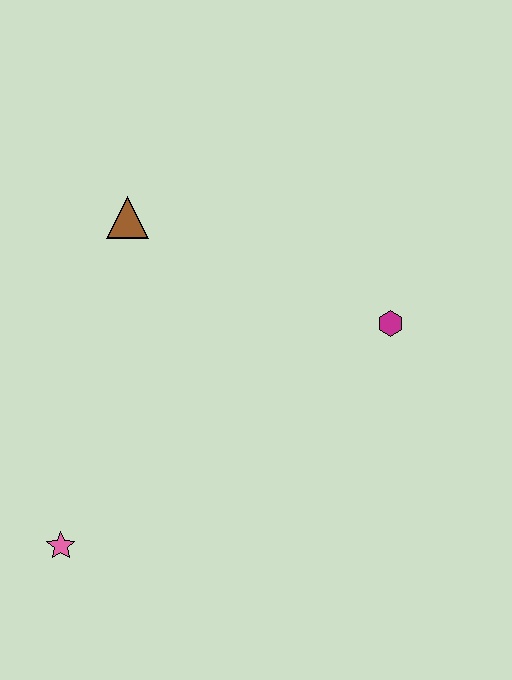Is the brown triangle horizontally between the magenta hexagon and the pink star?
Yes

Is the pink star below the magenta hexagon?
Yes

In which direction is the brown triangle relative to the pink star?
The brown triangle is above the pink star.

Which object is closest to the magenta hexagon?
The brown triangle is closest to the magenta hexagon.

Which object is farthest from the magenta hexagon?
The pink star is farthest from the magenta hexagon.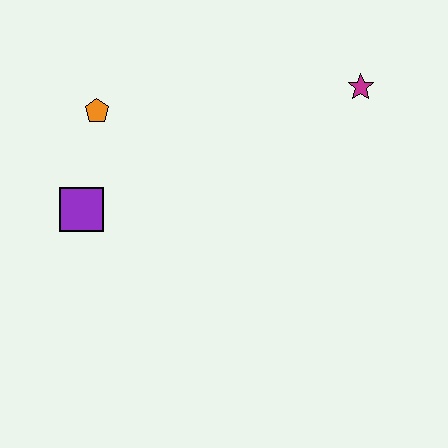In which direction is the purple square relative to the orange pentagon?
The purple square is below the orange pentagon.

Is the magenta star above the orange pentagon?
Yes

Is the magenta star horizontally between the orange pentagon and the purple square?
No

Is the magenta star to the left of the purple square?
No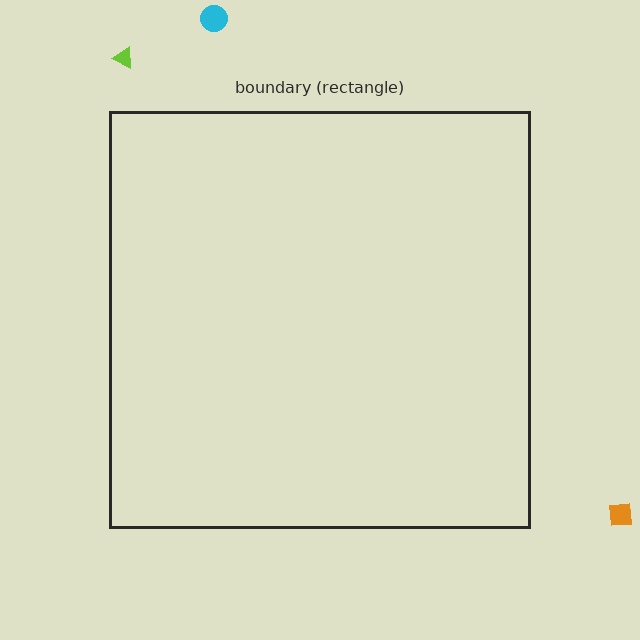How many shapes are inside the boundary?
0 inside, 3 outside.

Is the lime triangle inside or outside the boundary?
Outside.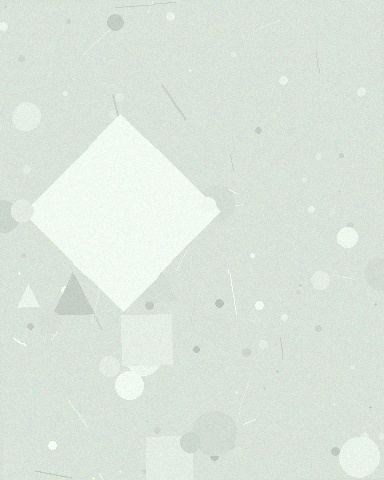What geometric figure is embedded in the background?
A diamond is embedded in the background.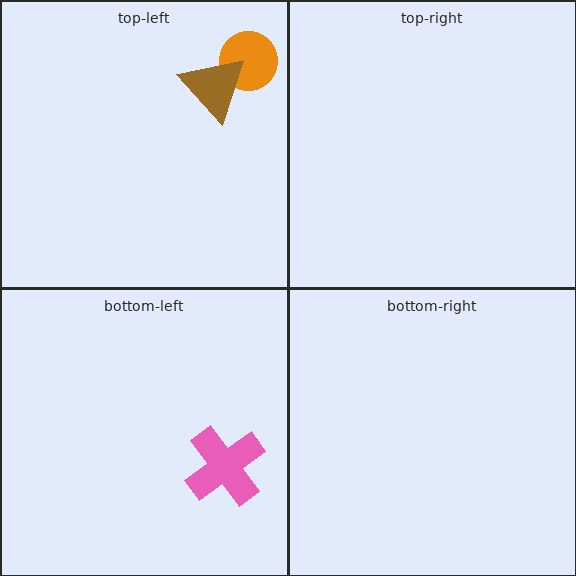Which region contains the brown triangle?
The top-left region.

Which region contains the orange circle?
The top-left region.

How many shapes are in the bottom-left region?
1.